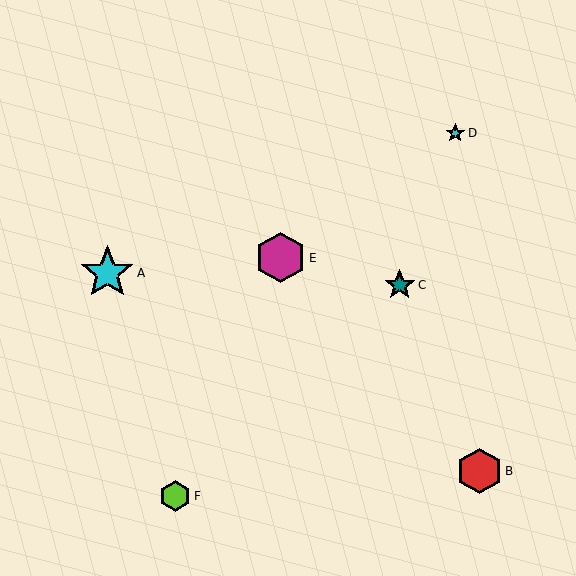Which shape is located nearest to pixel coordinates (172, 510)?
The lime hexagon (labeled F) at (175, 496) is nearest to that location.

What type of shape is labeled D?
Shape D is a cyan star.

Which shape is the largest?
The cyan star (labeled A) is the largest.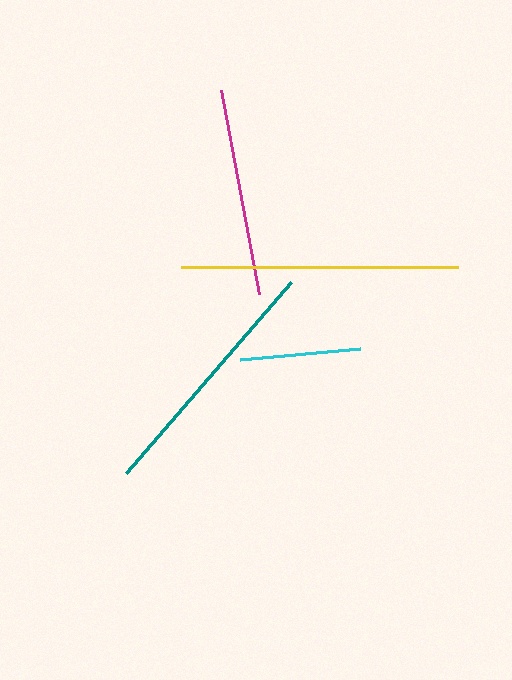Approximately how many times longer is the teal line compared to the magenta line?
The teal line is approximately 1.2 times the length of the magenta line.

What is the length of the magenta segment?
The magenta segment is approximately 207 pixels long.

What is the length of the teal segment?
The teal segment is approximately 253 pixels long.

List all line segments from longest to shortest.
From longest to shortest: yellow, teal, magenta, cyan.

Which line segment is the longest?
The yellow line is the longest at approximately 278 pixels.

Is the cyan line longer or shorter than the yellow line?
The yellow line is longer than the cyan line.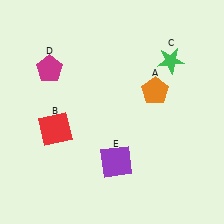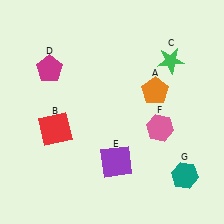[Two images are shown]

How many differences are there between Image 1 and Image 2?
There are 2 differences between the two images.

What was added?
A pink hexagon (F), a teal hexagon (G) were added in Image 2.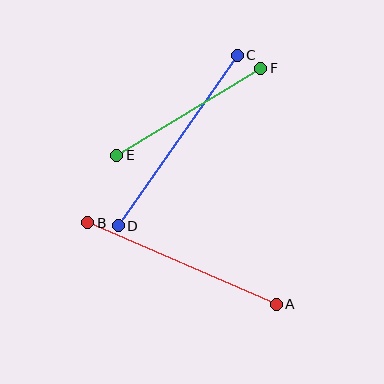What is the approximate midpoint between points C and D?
The midpoint is at approximately (178, 140) pixels.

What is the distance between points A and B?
The distance is approximately 206 pixels.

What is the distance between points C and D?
The distance is approximately 208 pixels.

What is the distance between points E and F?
The distance is approximately 168 pixels.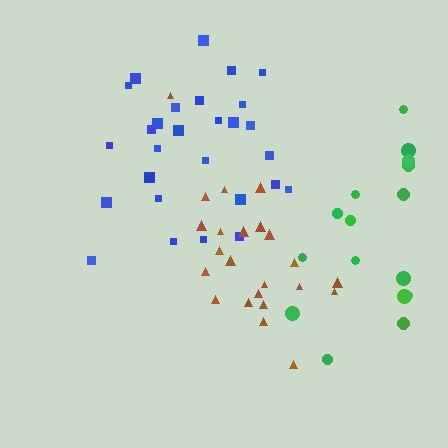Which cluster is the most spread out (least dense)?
Green.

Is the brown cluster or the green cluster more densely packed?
Brown.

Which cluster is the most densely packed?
Blue.